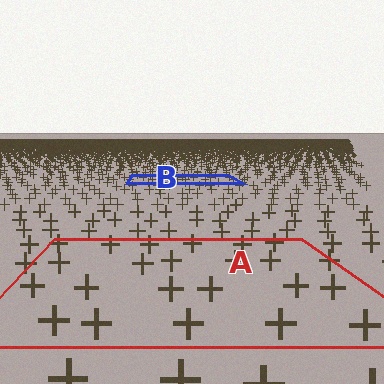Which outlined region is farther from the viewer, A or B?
Region B is farther from the viewer — the texture elements inside it appear smaller and more densely packed.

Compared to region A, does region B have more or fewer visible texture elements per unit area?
Region B has more texture elements per unit area — they are packed more densely because it is farther away.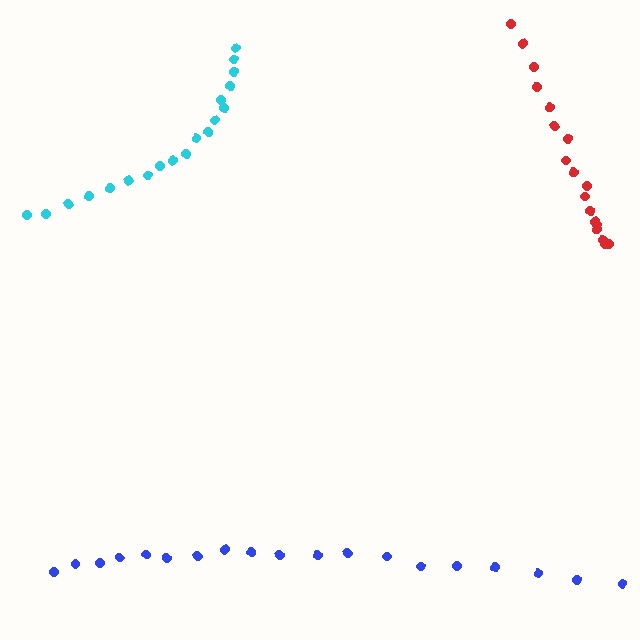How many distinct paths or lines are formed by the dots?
There are 3 distinct paths.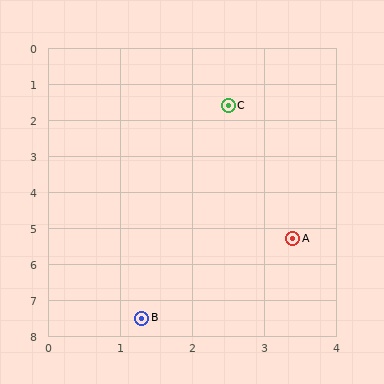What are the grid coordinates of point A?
Point A is at approximately (3.4, 5.3).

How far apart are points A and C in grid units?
Points A and C are about 3.8 grid units apart.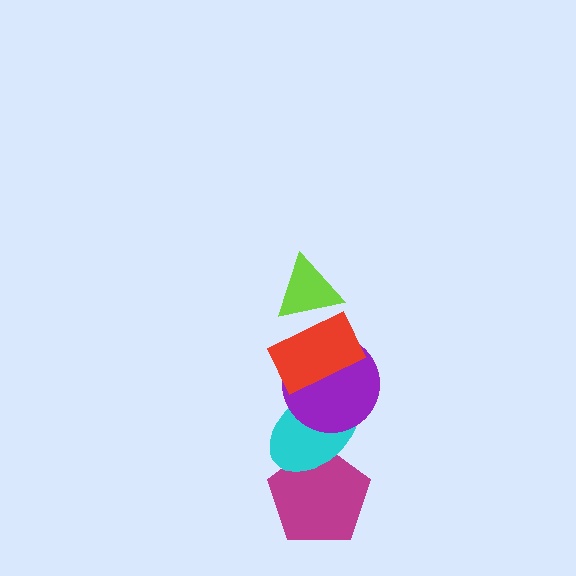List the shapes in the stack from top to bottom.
From top to bottom: the lime triangle, the red rectangle, the purple circle, the cyan ellipse, the magenta pentagon.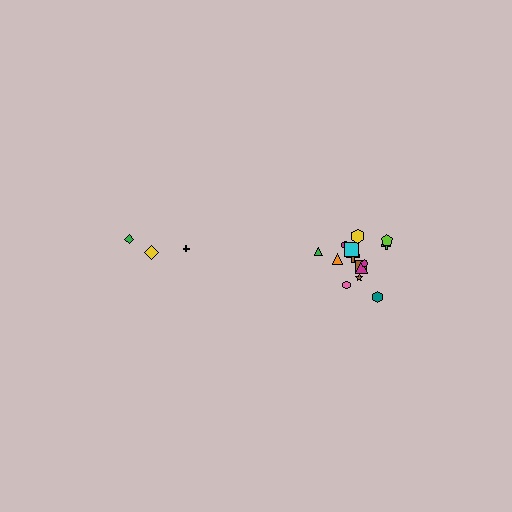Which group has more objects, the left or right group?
The right group.